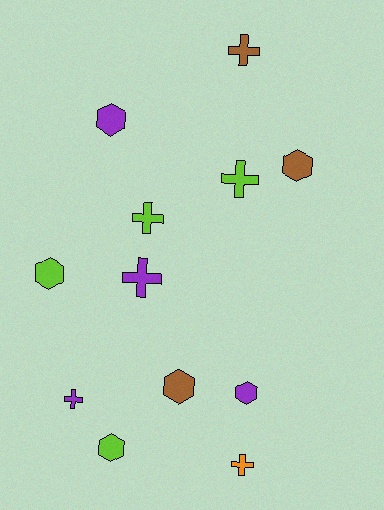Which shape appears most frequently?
Hexagon, with 6 objects.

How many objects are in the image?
There are 12 objects.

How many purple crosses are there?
There are 2 purple crosses.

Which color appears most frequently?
Lime, with 4 objects.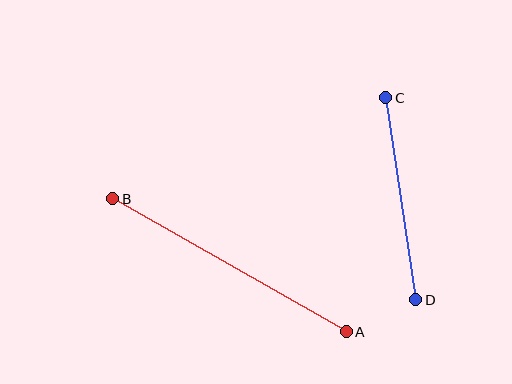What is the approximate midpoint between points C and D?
The midpoint is at approximately (401, 199) pixels.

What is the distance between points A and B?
The distance is approximately 269 pixels.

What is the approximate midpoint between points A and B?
The midpoint is at approximately (229, 265) pixels.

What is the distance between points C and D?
The distance is approximately 204 pixels.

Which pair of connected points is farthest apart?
Points A and B are farthest apart.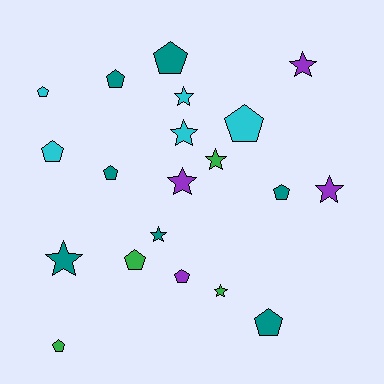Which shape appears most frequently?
Pentagon, with 11 objects.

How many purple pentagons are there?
There is 1 purple pentagon.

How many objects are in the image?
There are 20 objects.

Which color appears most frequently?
Teal, with 7 objects.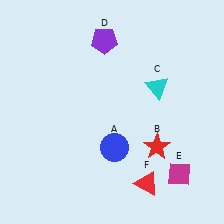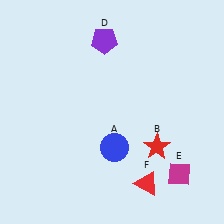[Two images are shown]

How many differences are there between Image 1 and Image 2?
There is 1 difference between the two images.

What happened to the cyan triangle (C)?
The cyan triangle (C) was removed in Image 2. It was in the top-right area of Image 1.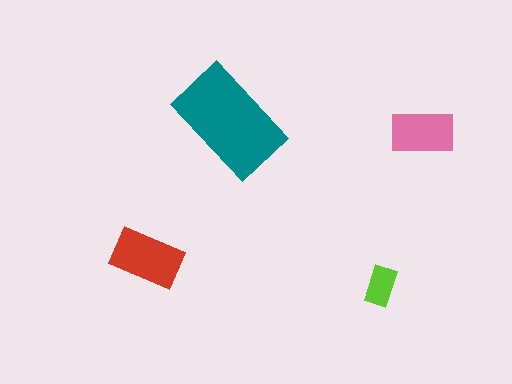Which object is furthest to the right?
The pink rectangle is rightmost.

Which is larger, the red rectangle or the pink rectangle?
The red one.